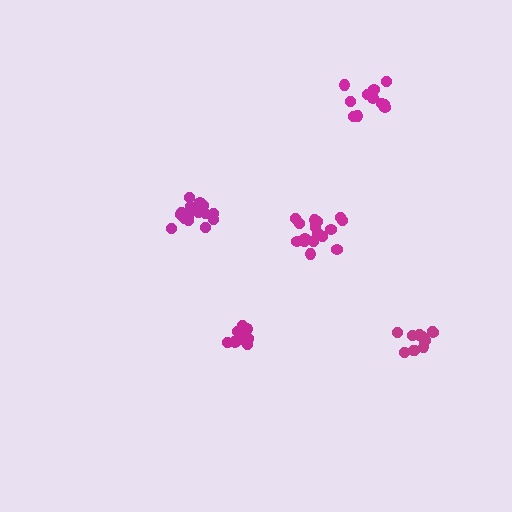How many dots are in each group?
Group 1: 12 dots, Group 2: 11 dots, Group 3: 11 dots, Group 4: 15 dots, Group 5: 17 dots (66 total).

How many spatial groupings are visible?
There are 5 spatial groupings.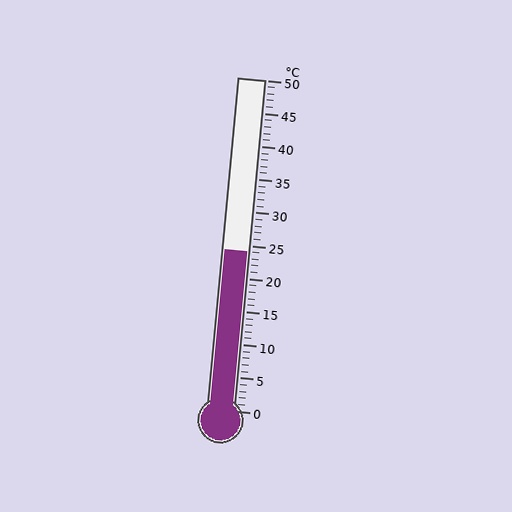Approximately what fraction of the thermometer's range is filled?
The thermometer is filled to approximately 50% of its range.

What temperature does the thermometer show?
The thermometer shows approximately 24°C.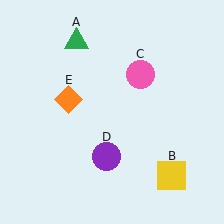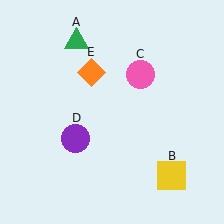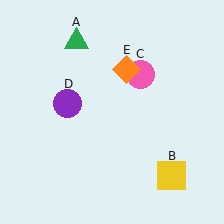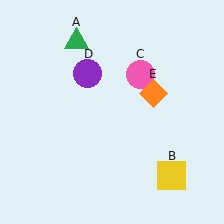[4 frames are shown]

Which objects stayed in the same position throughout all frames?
Green triangle (object A) and yellow square (object B) and pink circle (object C) remained stationary.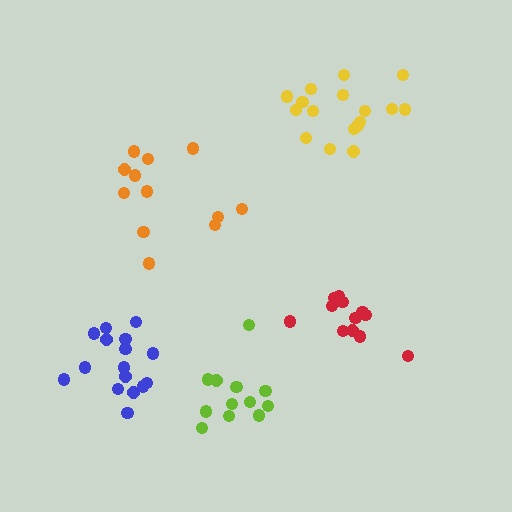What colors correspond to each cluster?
The clusters are colored: red, yellow, orange, blue, lime.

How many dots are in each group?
Group 1: 12 dots, Group 2: 17 dots, Group 3: 12 dots, Group 4: 16 dots, Group 5: 12 dots (69 total).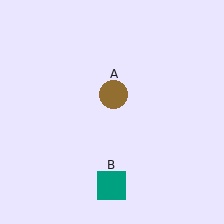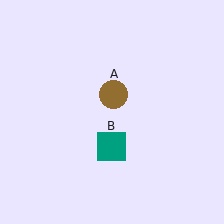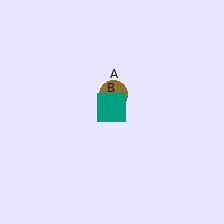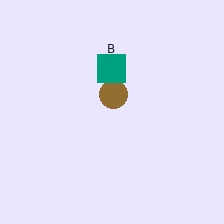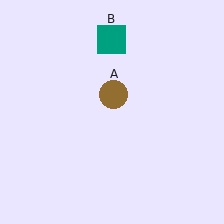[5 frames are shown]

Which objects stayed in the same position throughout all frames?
Brown circle (object A) remained stationary.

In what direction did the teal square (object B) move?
The teal square (object B) moved up.